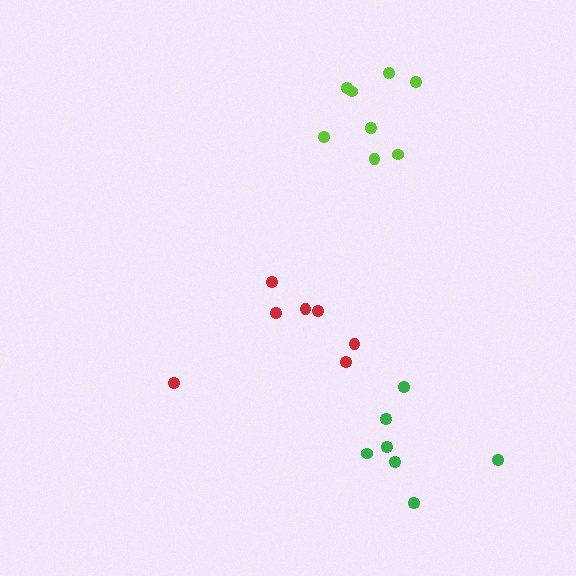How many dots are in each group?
Group 1: 7 dots, Group 2: 7 dots, Group 3: 8 dots (22 total).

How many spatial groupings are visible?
There are 3 spatial groupings.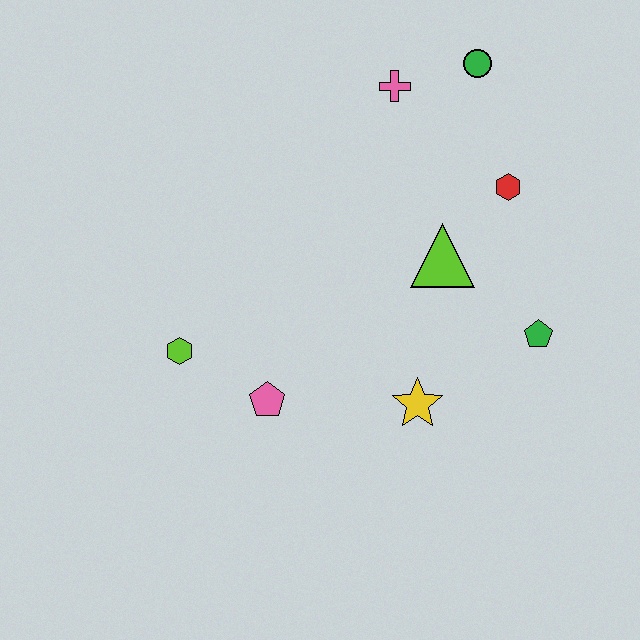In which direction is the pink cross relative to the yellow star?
The pink cross is above the yellow star.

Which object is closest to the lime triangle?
The red hexagon is closest to the lime triangle.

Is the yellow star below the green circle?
Yes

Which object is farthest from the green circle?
The lime hexagon is farthest from the green circle.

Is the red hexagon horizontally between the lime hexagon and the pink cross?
No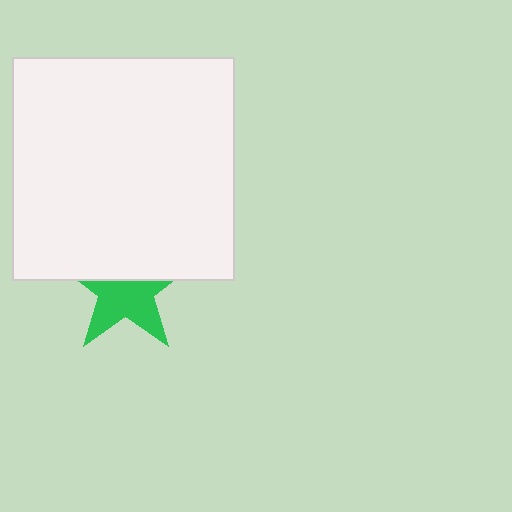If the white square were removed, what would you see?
You would see the complete green star.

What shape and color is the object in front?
The object in front is a white square.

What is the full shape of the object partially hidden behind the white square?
The partially hidden object is a green star.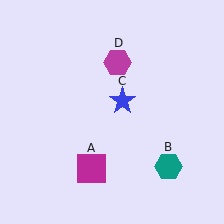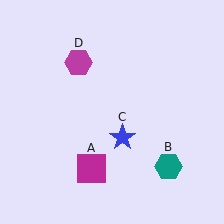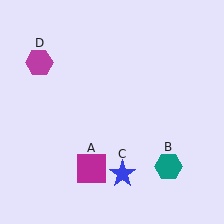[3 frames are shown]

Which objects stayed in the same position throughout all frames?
Magenta square (object A) and teal hexagon (object B) remained stationary.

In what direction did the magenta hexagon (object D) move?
The magenta hexagon (object D) moved left.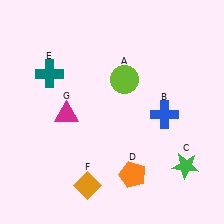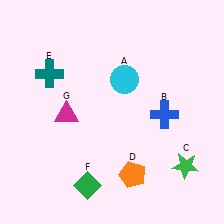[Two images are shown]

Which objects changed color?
A changed from lime to cyan. F changed from orange to green.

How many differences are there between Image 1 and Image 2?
There are 2 differences between the two images.